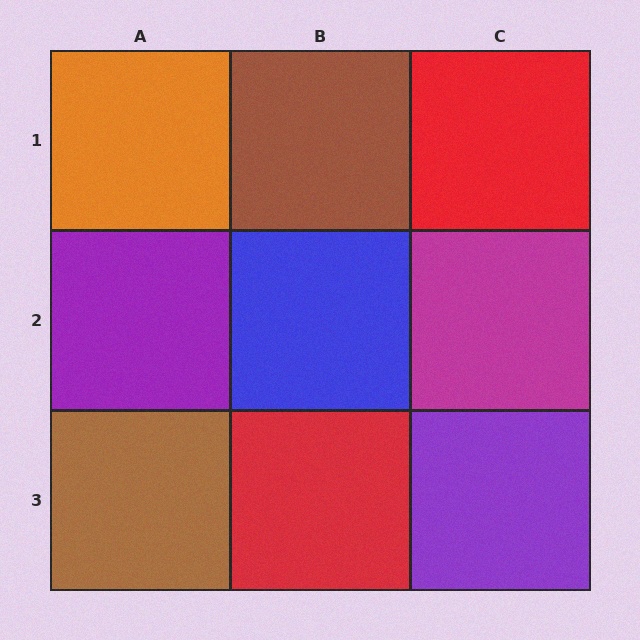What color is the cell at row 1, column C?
Red.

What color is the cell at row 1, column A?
Orange.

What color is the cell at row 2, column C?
Magenta.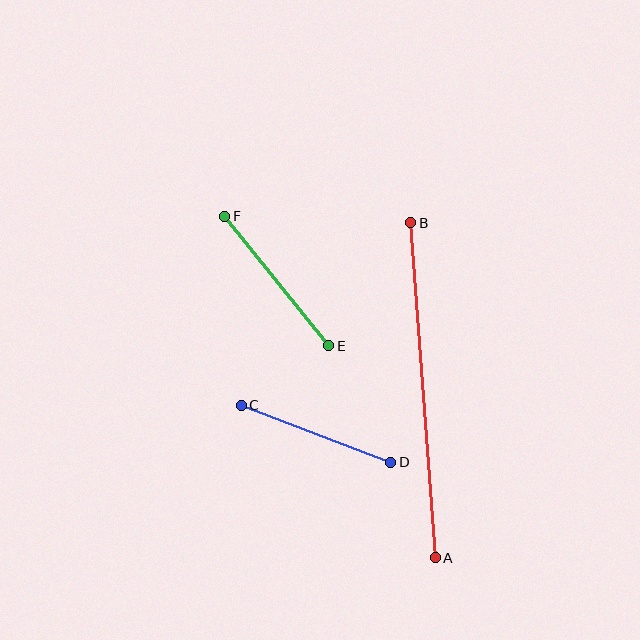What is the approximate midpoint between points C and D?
The midpoint is at approximately (316, 434) pixels.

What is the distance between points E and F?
The distance is approximately 166 pixels.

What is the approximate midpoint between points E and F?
The midpoint is at approximately (277, 281) pixels.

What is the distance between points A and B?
The distance is approximately 336 pixels.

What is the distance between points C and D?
The distance is approximately 160 pixels.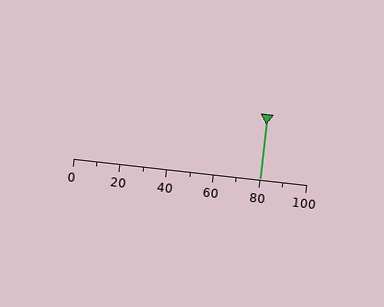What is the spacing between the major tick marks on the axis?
The major ticks are spaced 20 apart.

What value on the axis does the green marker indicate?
The marker indicates approximately 80.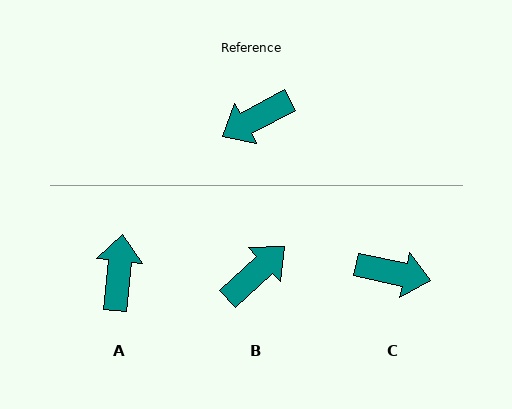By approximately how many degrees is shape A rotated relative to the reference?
Approximately 124 degrees clockwise.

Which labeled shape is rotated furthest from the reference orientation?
B, about 165 degrees away.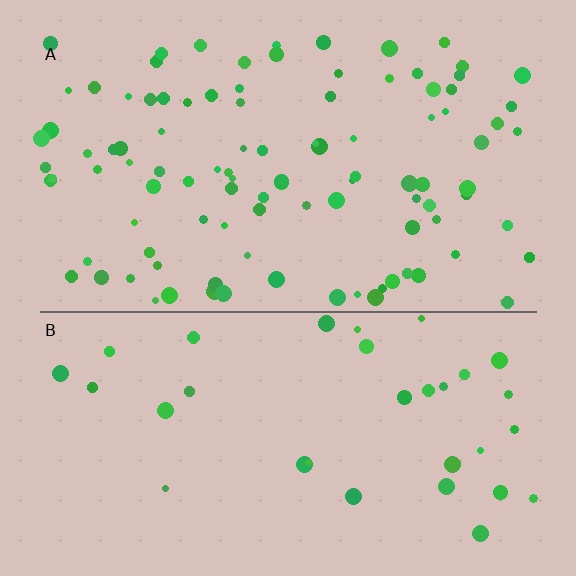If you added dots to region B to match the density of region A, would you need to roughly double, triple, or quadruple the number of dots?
Approximately triple.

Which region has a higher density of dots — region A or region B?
A (the top).